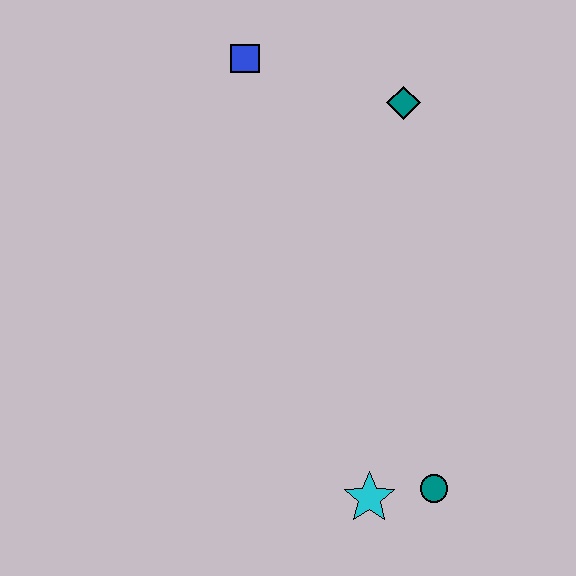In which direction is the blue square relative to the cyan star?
The blue square is above the cyan star.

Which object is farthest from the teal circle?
The blue square is farthest from the teal circle.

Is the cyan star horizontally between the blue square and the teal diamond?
Yes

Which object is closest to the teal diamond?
The blue square is closest to the teal diamond.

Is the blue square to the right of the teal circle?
No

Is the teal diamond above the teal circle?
Yes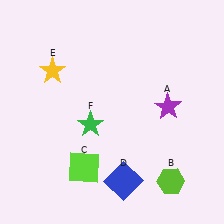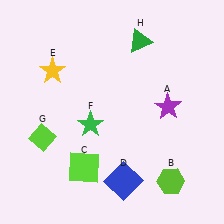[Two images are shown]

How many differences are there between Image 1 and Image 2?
There are 2 differences between the two images.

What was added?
A lime diamond (G), a green triangle (H) were added in Image 2.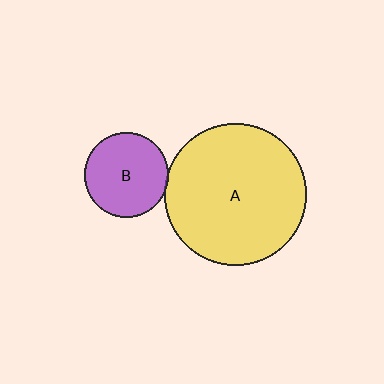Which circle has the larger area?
Circle A (yellow).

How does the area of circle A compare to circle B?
Approximately 2.9 times.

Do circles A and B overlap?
Yes.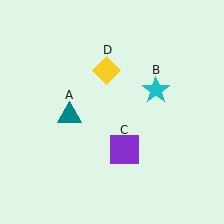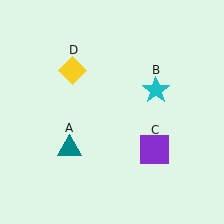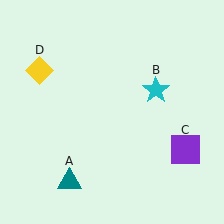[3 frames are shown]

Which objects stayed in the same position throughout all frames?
Cyan star (object B) remained stationary.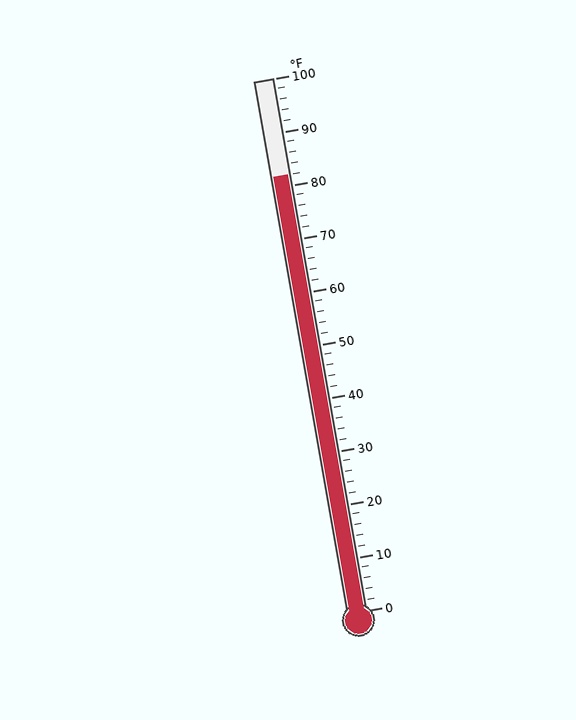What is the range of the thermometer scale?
The thermometer scale ranges from 0°F to 100°F.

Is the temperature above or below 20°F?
The temperature is above 20°F.